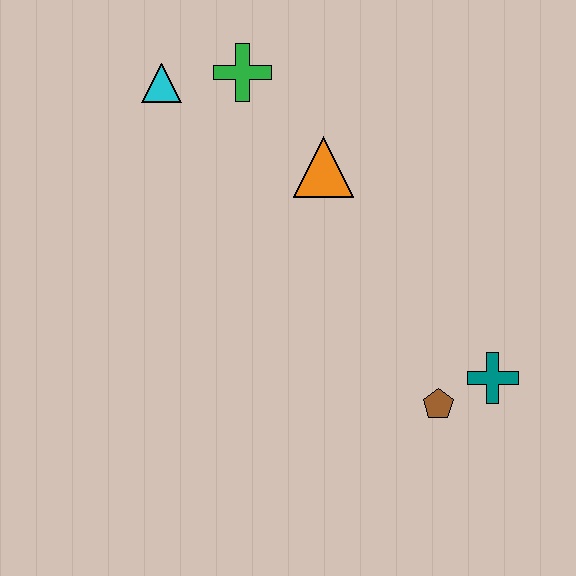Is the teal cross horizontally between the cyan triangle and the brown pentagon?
No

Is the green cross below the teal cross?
No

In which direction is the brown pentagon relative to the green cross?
The brown pentagon is below the green cross.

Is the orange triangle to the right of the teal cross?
No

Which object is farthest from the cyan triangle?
The teal cross is farthest from the cyan triangle.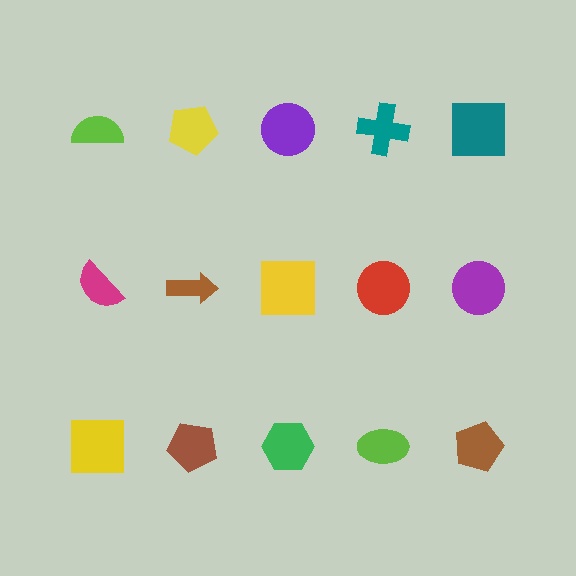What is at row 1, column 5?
A teal square.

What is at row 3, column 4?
A lime ellipse.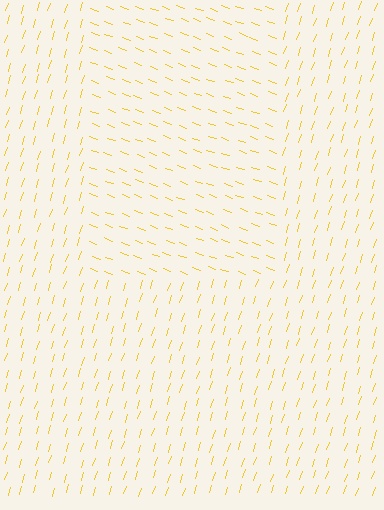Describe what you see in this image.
The image is filled with small yellow line segments. A rectangle region in the image has lines oriented differently from the surrounding lines, creating a visible texture boundary.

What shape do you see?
I see a rectangle.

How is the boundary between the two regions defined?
The boundary is defined purely by a change in line orientation (approximately 87 degrees difference). All lines are the same color and thickness.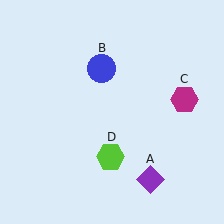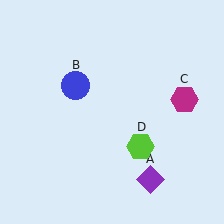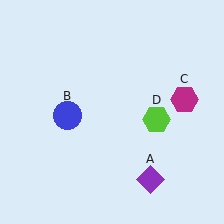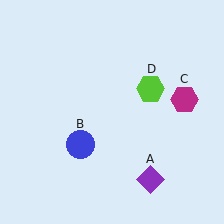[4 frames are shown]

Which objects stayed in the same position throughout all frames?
Purple diamond (object A) and magenta hexagon (object C) remained stationary.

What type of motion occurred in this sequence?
The blue circle (object B), lime hexagon (object D) rotated counterclockwise around the center of the scene.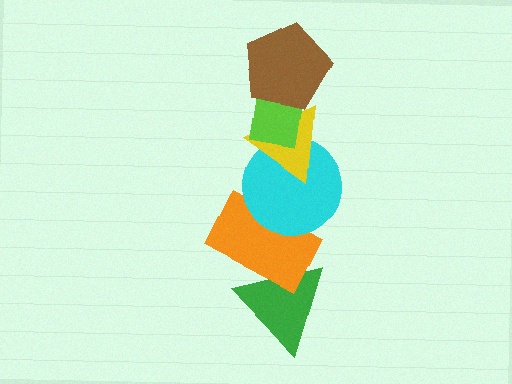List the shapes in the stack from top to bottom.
From top to bottom: the brown pentagon, the lime rectangle, the yellow triangle, the cyan circle, the orange rectangle, the green triangle.